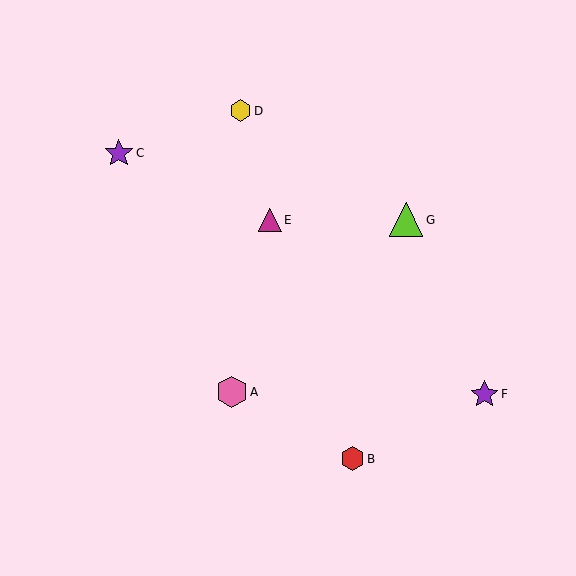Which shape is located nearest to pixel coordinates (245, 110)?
The yellow hexagon (labeled D) at (240, 111) is nearest to that location.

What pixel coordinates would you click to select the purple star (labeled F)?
Click at (484, 394) to select the purple star F.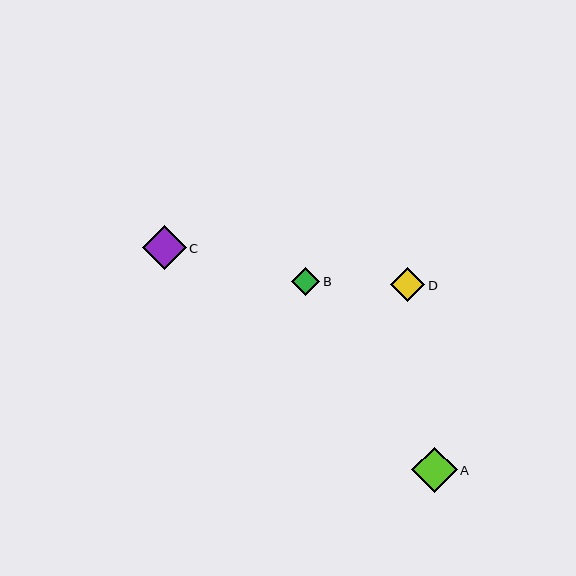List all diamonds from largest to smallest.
From largest to smallest: A, C, D, B.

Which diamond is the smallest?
Diamond B is the smallest with a size of approximately 28 pixels.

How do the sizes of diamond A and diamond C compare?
Diamond A and diamond C are approximately the same size.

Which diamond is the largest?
Diamond A is the largest with a size of approximately 45 pixels.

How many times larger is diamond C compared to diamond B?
Diamond C is approximately 1.5 times the size of diamond B.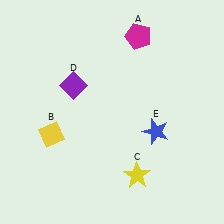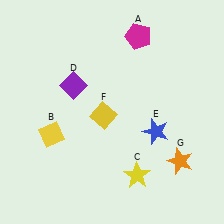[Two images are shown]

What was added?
A yellow diamond (F), an orange star (G) were added in Image 2.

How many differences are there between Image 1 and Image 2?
There are 2 differences between the two images.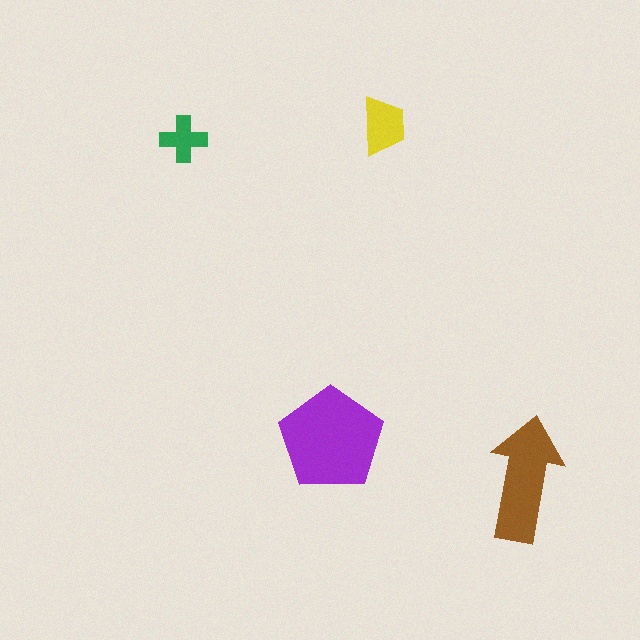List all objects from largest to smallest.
The purple pentagon, the brown arrow, the yellow trapezoid, the green cross.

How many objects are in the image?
There are 4 objects in the image.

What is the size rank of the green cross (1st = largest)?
4th.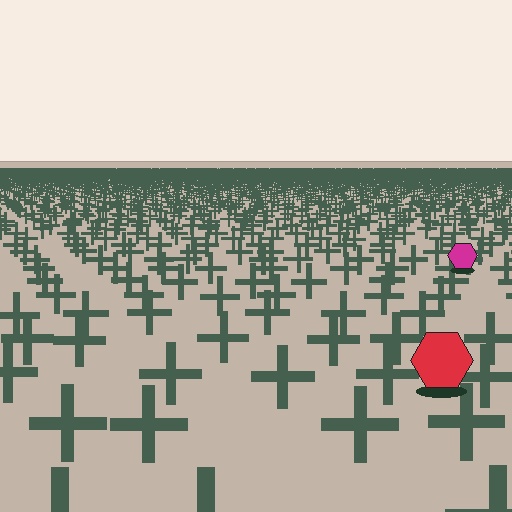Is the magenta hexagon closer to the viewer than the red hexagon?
No. The red hexagon is closer — you can tell from the texture gradient: the ground texture is coarser near it.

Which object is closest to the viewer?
The red hexagon is closest. The texture marks near it are larger and more spread out.